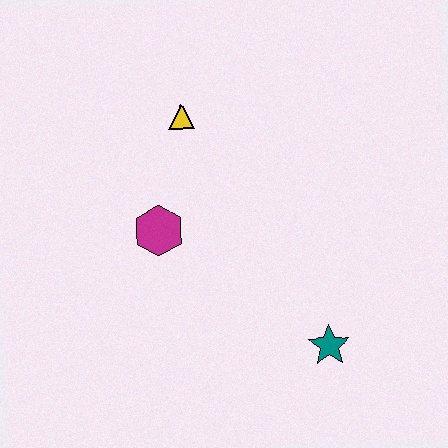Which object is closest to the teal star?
The magenta hexagon is closest to the teal star.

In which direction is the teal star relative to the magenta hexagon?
The teal star is to the right of the magenta hexagon.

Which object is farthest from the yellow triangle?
The teal star is farthest from the yellow triangle.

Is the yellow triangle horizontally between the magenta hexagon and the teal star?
Yes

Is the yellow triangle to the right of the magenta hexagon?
Yes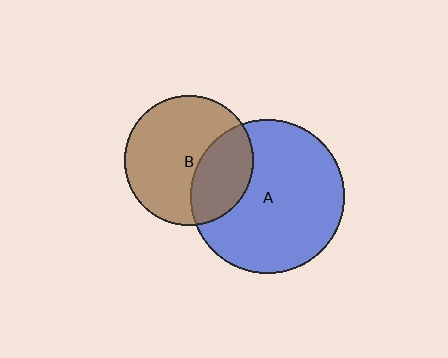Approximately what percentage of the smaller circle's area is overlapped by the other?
Approximately 35%.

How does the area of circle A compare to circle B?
Approximately 1.4 times.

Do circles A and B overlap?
Yes.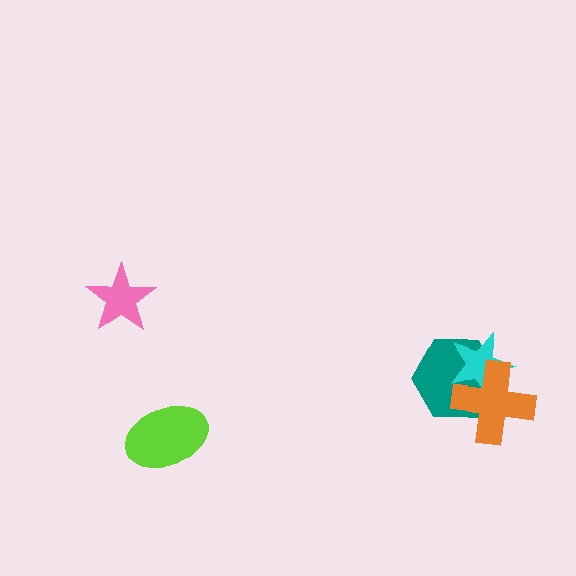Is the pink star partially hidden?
No, no other shape covers it.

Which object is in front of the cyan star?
The orange cross is in front of the cyan star.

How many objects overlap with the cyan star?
2 objects overlap with the cyan star.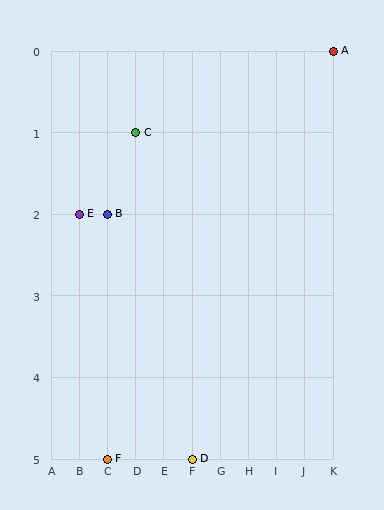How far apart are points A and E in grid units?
Points A and E are 9 columns and 2 rows apart (about 9.2 grid units diagonally).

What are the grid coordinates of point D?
Point D is at grid coordinates (F, 5).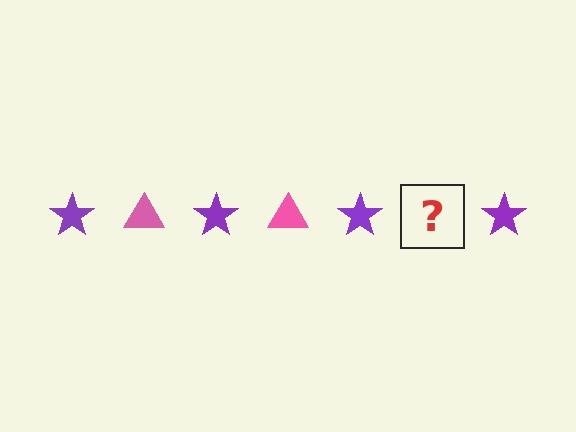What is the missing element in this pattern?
The missing element is a pink triangle.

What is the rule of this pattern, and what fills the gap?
The rule is that the pattern alternates between purple star and pink triangle. The gap should be filled with a pink triangle.